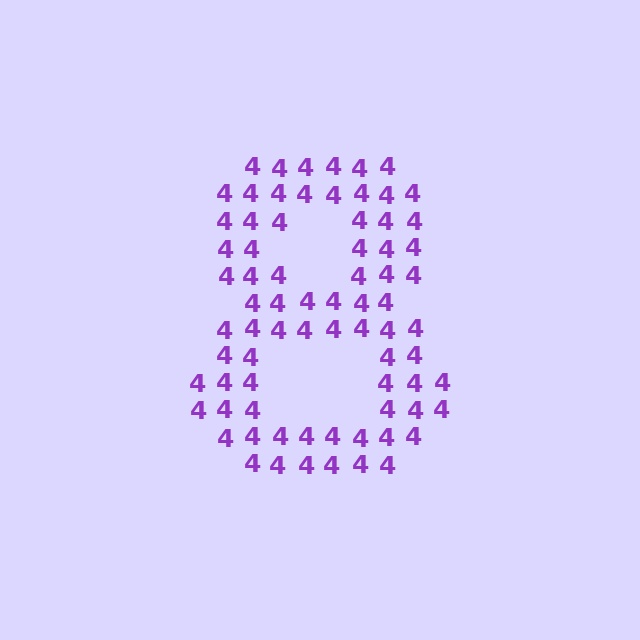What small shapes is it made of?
It is made of small digit 4's.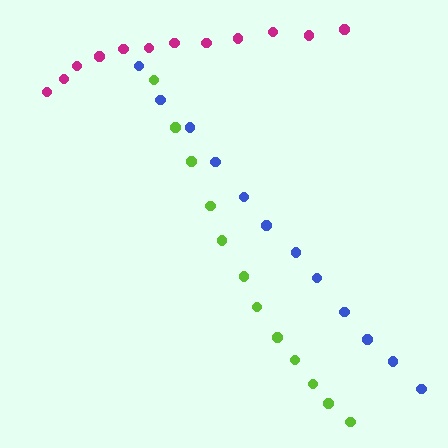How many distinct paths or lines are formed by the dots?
There are 3 distinct paths.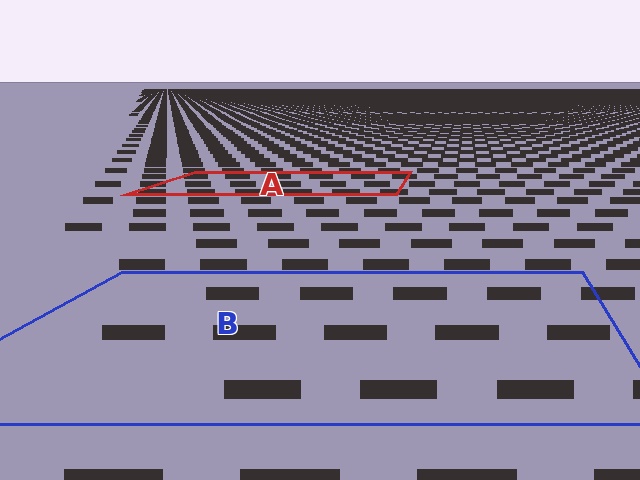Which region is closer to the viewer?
Region B is closer. The texture elements there are larger and more spread out.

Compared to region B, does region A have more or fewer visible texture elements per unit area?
Region A has more texture elements per unit area — they are packed more densely because it is farther away.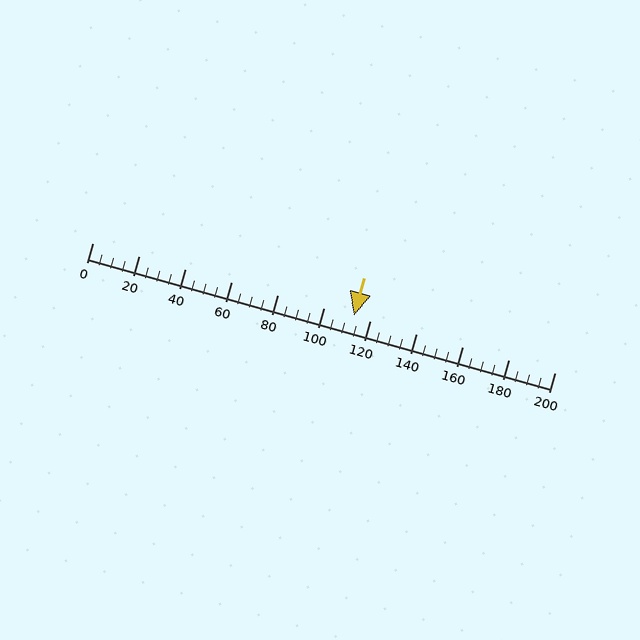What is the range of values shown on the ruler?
The ruler shows values from 0 to 200.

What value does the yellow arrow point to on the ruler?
The yellow arrow points to approximately 113.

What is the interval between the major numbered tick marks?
The major tick marks are spaced 20 units apart.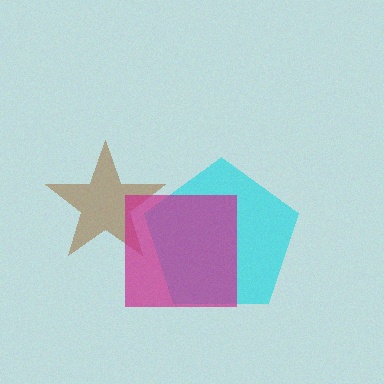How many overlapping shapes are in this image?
There are 3 overlapping shapes in the image.